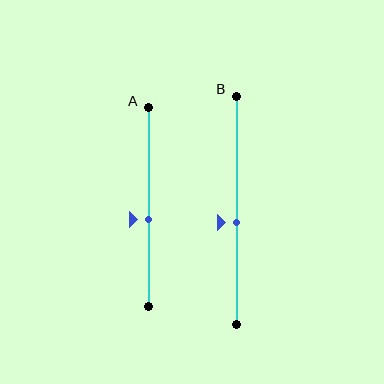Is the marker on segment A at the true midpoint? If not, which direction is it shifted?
No, the marker on segment A is shifted downward by about 6% of the segment length.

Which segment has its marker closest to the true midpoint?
Segment B has its marker closest to the true midpoint.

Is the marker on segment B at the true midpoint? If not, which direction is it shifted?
No, the marker on segment B is shifted downward by about 5% of the segment length.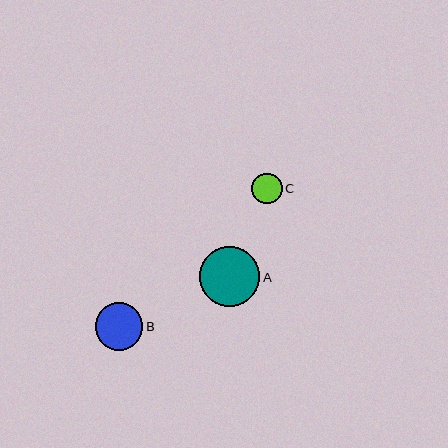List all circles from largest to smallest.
From largest to smallest: A, B, C.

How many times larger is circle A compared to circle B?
Circle A is approximately 1.3 times the size of circle B.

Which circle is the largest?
Circle A is the largest with a size of approximately 60 pixels.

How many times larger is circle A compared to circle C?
Circle A is approximately 1.9 times the size of circle C.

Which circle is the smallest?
Circle C is the smallest with a size of approximately 31 pixels.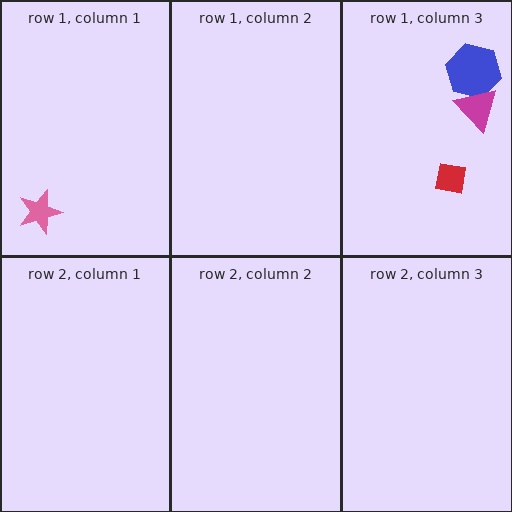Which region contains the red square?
The row 1, column 3 region.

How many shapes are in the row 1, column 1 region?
1.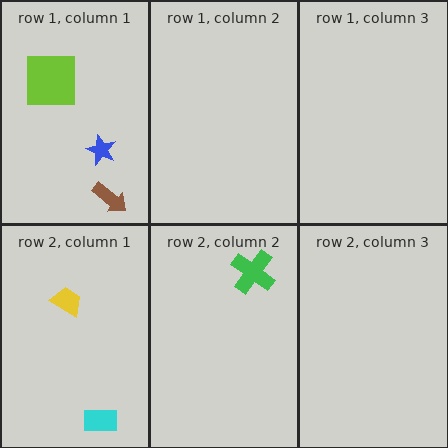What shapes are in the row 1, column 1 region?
The blue star, the brown arrow, the lime square.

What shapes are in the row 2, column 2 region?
The green cross.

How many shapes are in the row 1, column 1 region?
3.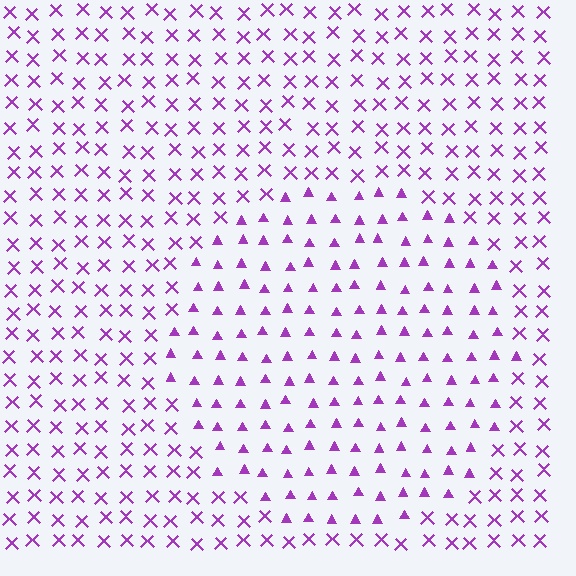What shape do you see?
I see a circle.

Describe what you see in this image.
The image is filled with small purple elements arranged in a uniform grid. A circle-shaped region contains triangles, while the surrounding area contains X marks. The boundary is defined purely by the change in element shape.